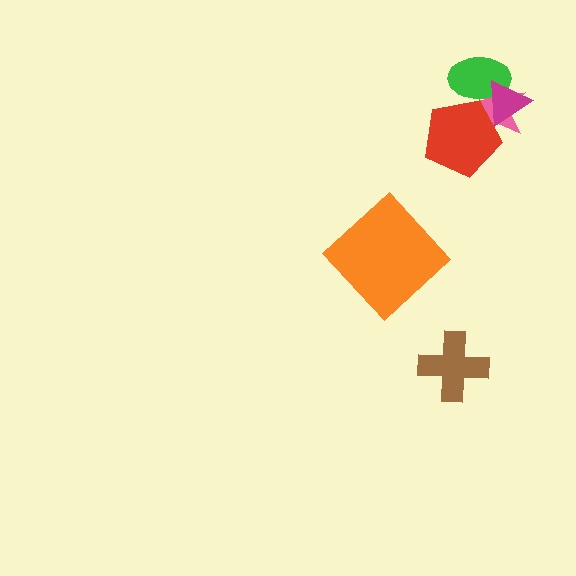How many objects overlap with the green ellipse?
3 objects overlap with the green ellipse.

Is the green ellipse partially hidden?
Yes, it is partially covered by another shape.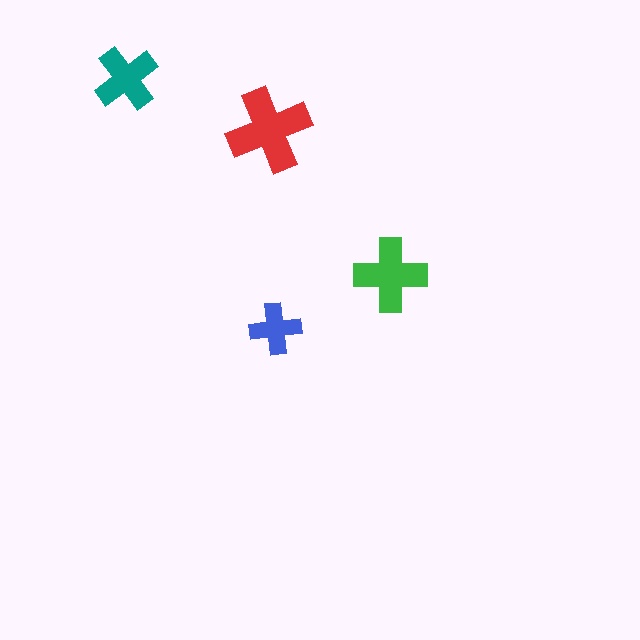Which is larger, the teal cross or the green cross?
The green one.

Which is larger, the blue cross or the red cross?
The red one.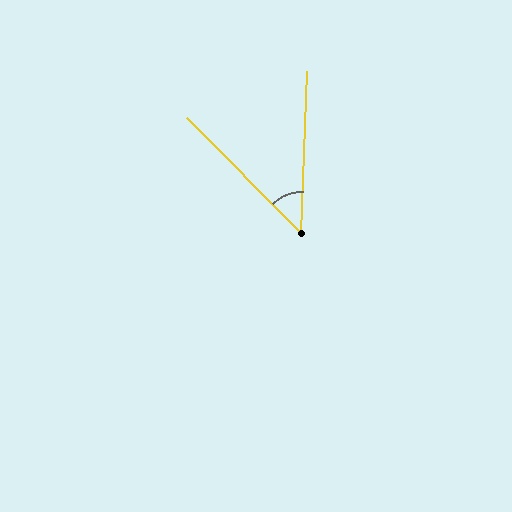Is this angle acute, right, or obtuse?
It is acute.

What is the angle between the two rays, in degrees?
Approximately 47 degrees.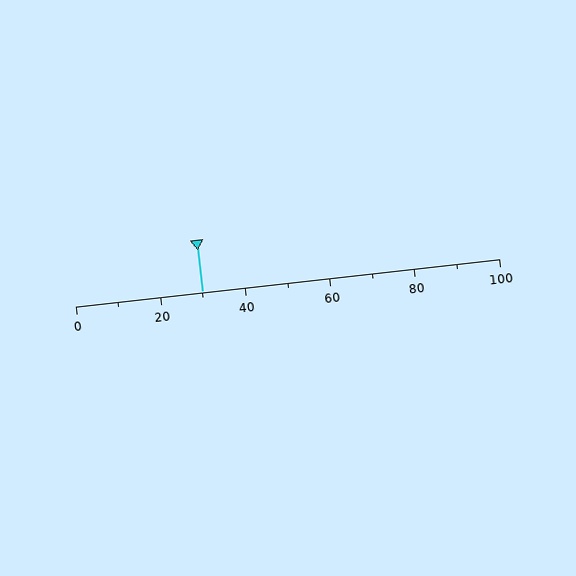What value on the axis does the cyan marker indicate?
The marker indicates approximately 30.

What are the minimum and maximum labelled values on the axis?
The axis runs from 0 to 100.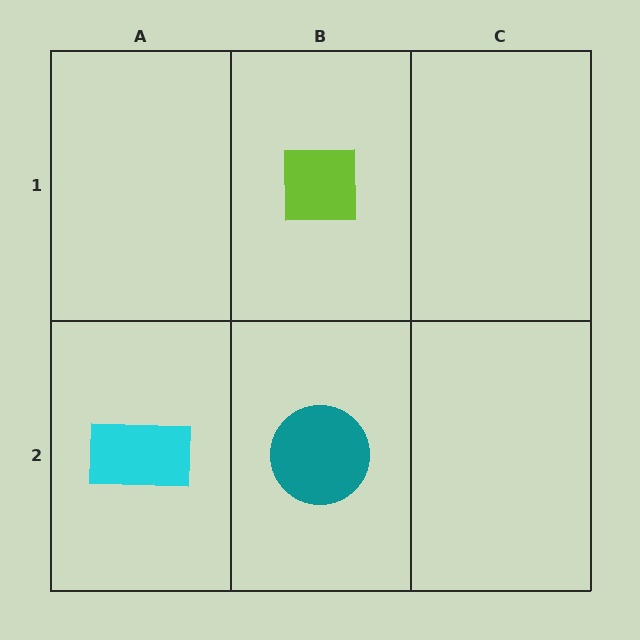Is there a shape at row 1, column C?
No, that cell is empty.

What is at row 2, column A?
A cyan rectangle.